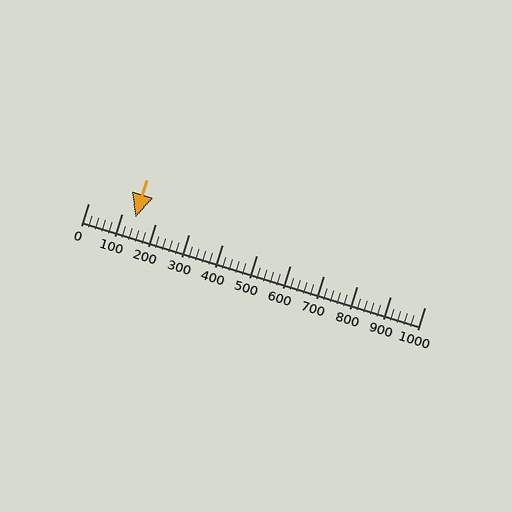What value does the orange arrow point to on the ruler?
The orange arrow points to approximately 140.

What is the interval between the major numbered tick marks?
The major tick marks are spaced 100 units apart.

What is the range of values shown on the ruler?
The ruler shows values from 0 to 1000.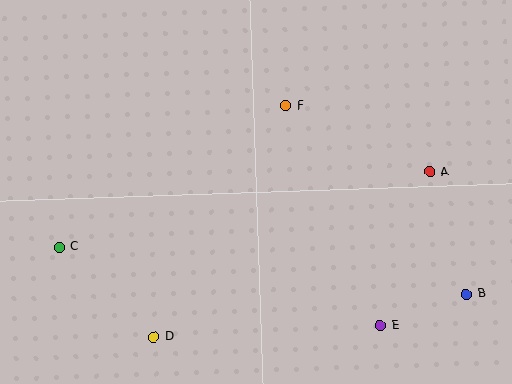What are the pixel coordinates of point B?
Point B is at (466, 294).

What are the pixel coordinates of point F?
Point F is at (286, 106).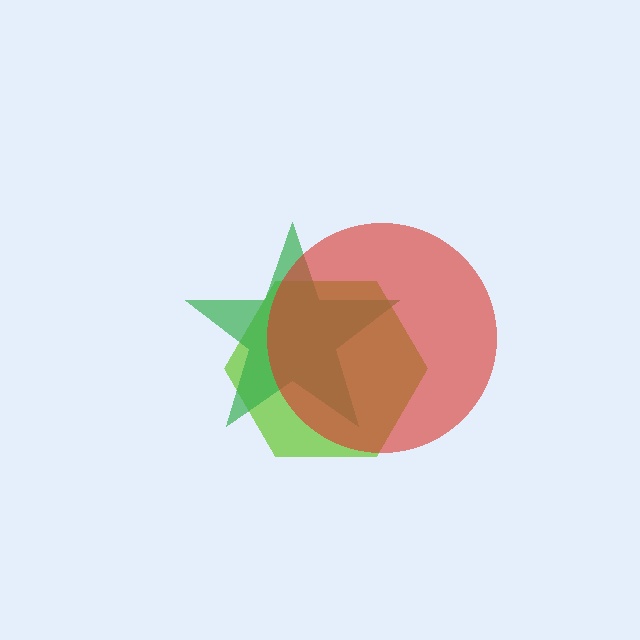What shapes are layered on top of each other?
The layered shapes are: a lime hexagon, a green star, a red circle.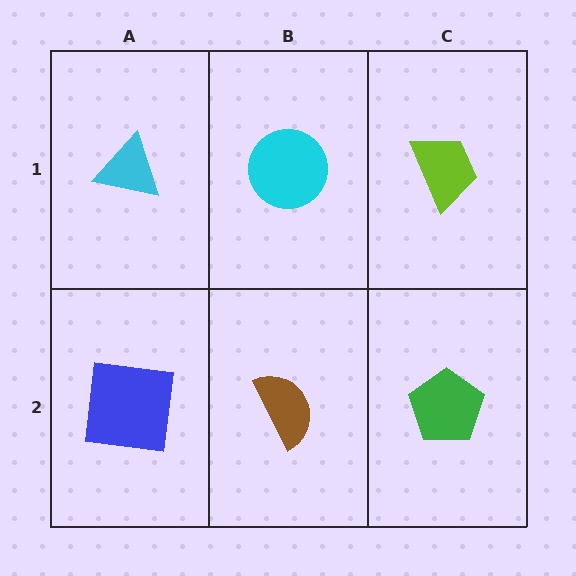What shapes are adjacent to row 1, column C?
A green pentagon (row 2, column C), a cyan circle (row 1, column B).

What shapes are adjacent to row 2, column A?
A cyan triangle (row 1, column A), a brown semicircle (row 2, column B).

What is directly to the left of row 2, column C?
A brown semicircle.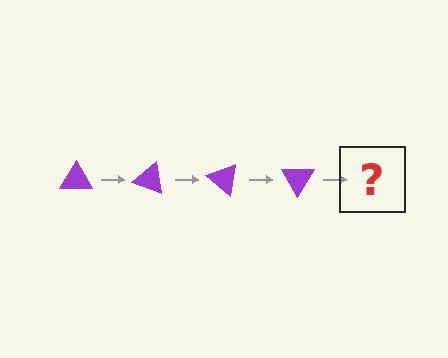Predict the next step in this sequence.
The next step is a purple triangle rotated 80 degrees.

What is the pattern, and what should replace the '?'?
The pattern is that the triangle rotates 20 degrees each step. The '?' should be a purple triangle rotated 80 degrees.